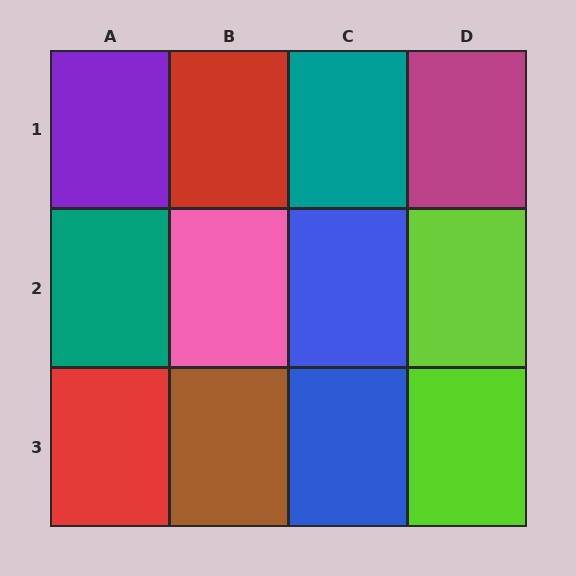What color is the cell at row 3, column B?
Brown.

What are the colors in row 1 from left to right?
Purple, red, teal, magenta.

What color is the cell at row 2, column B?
Pink.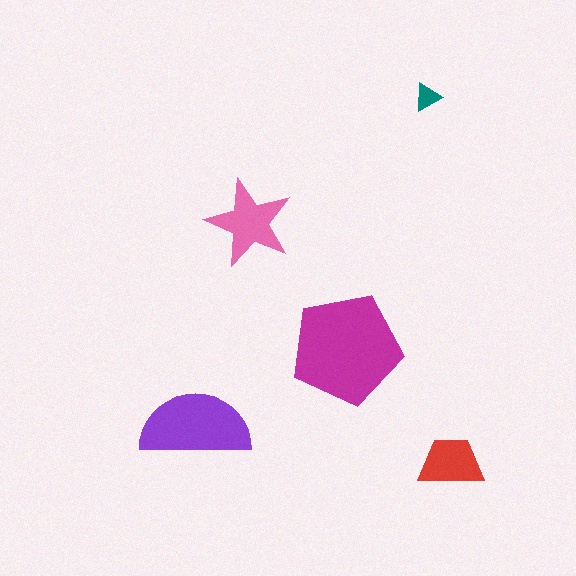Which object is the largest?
The magenta pentagon.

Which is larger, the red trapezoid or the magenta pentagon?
The magenta pentagon.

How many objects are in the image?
There are 5 objects in the image.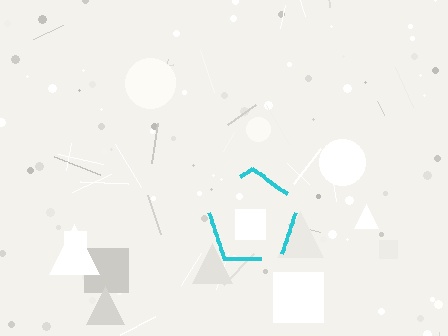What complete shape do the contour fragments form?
The contour fragments form a pentagon.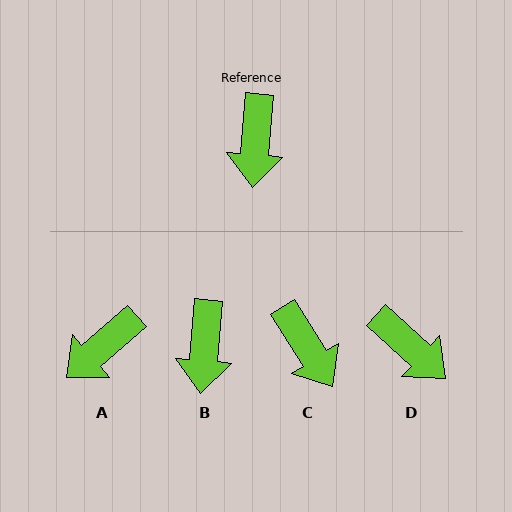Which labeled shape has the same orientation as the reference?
B.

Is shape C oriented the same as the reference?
No, it is off by about 37 degrees.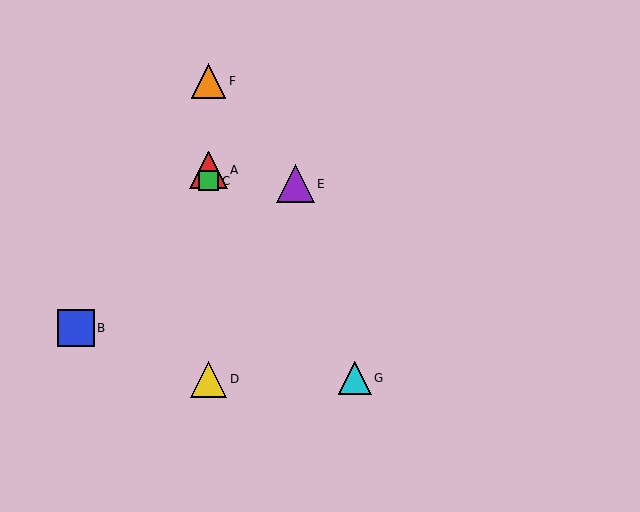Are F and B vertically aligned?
No, F is at x≈209 and B is at x≈76.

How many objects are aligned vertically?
4 objects (A, C, D, F) are aligned vertically.